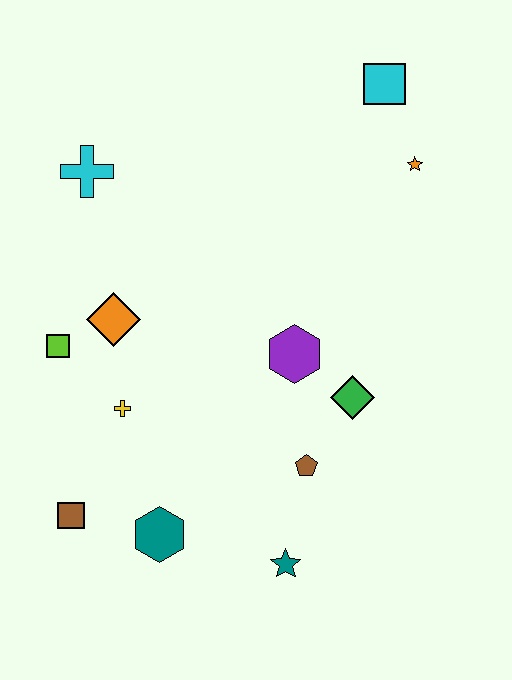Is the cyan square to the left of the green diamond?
No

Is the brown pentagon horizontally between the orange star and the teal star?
Yes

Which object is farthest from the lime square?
The cyan square is farthest from the lime square.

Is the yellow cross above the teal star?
Yes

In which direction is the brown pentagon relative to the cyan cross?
The brown pentagon is below the cyan cross.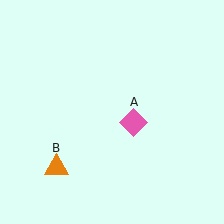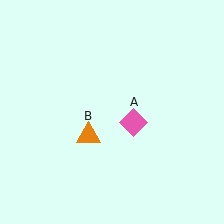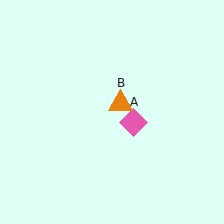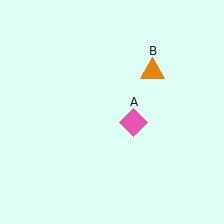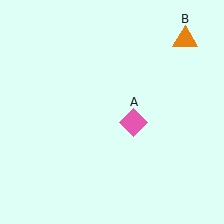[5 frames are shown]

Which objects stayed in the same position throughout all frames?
Pink diamond (object A) remained stationary.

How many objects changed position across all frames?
1 object changed position: orange triangle (object B).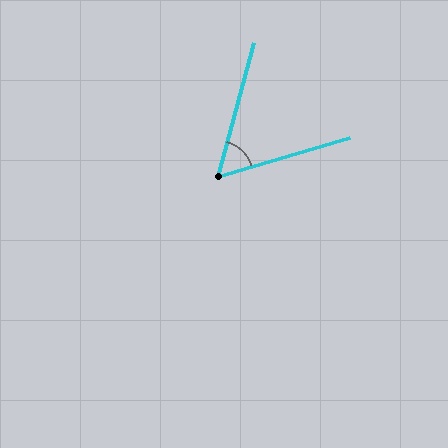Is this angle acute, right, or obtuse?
It is acute.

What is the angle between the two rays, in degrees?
Approximately 58 degrees.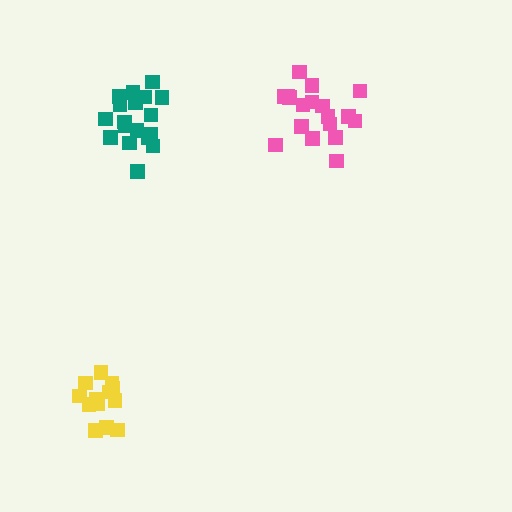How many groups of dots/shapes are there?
There are 3 groups.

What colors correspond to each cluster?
The clusters are colored: yellow, pink, teal.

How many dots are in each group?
Group 1: 14 dots, Group 2: 18 dots, Group 3: 18 dots (50 total).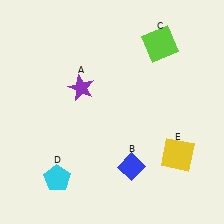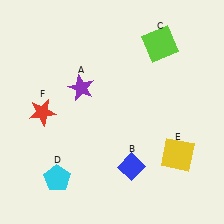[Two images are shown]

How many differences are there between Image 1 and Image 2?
There is 1 difference between the two images.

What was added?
A red star (F) was added in Image 2.